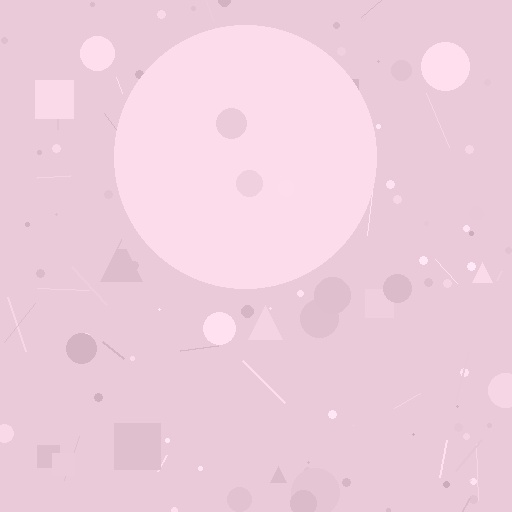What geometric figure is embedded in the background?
A circle is embedded in the background.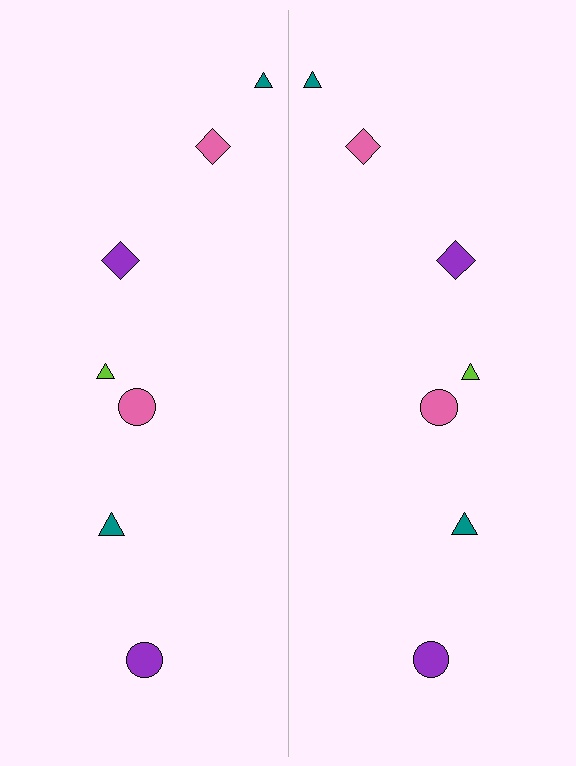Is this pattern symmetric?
Yes, this pattern has bilateral (reflection) symmetry.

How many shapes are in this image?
There are 14 shapes in this image.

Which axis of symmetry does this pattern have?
The pattern has a vertical axis of symmetry running through the center of the image.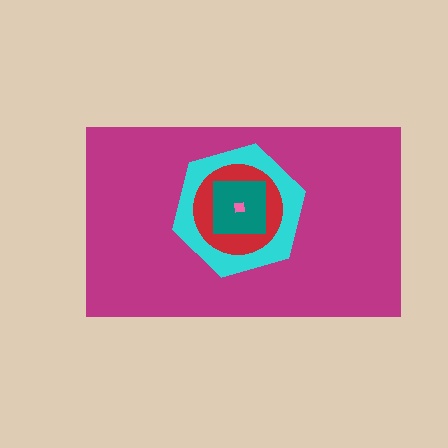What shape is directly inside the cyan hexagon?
The red circle.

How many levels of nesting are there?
5.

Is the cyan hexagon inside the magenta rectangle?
Yes.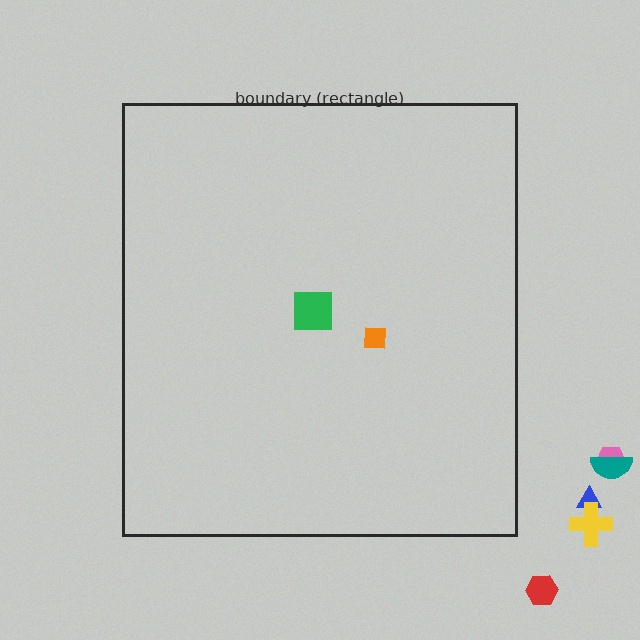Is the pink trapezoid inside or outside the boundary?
Outside.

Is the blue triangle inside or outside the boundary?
Outside.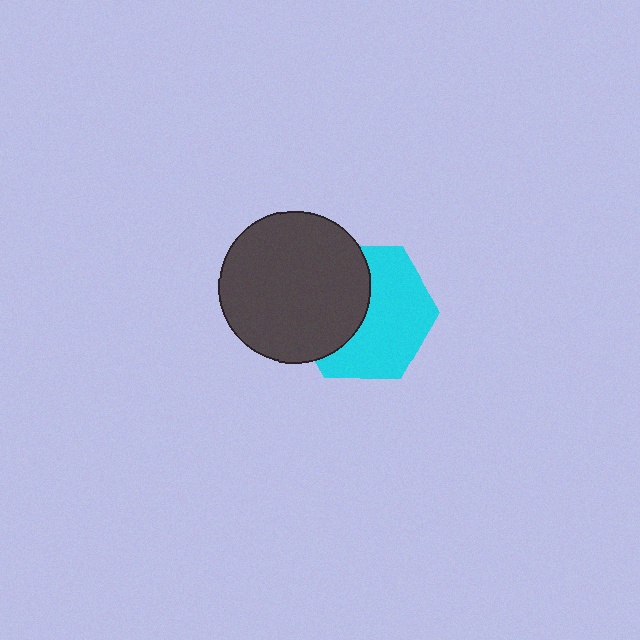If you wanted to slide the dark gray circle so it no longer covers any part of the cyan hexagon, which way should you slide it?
Slide it left — that is the most direct way to separate the two shapes.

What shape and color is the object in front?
The object in front is a dark gray circle.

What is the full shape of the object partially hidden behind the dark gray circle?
The partially hidden object is a cyan hexagon.